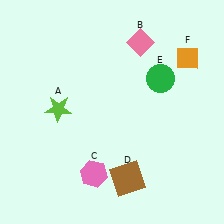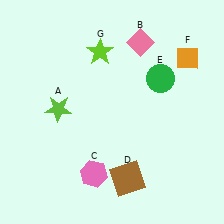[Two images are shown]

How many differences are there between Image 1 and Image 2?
There is 1 difference between the two images.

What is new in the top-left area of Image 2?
A lime star (G) was added in the top-left area of Image 2.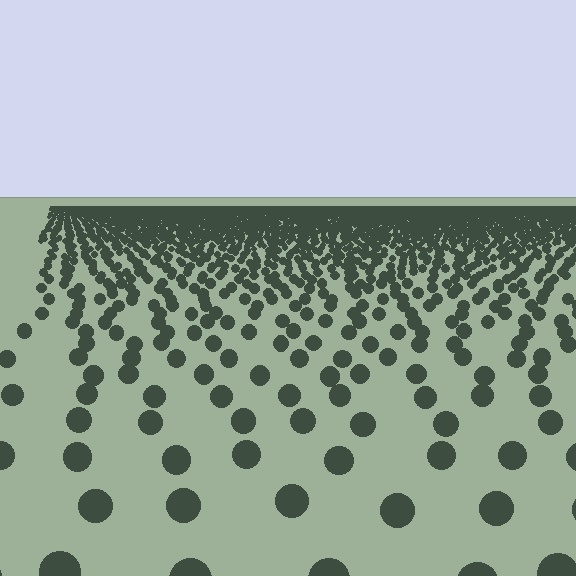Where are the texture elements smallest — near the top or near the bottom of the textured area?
Near the top.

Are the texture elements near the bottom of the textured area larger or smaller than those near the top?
Larger. Near the bottom, elements are closer to the viewer and appear at a bigger on-screen size.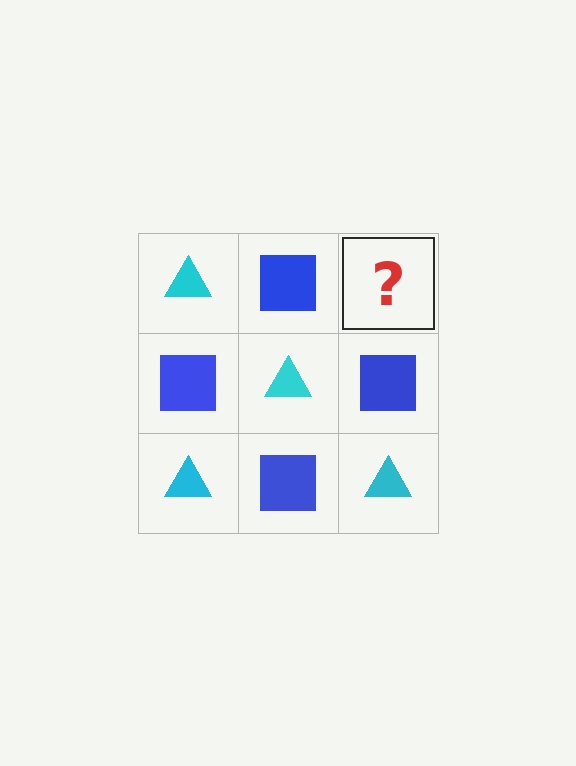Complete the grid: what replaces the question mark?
The question mark should be replaced with a cyan triangle.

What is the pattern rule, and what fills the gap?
The rule is that it alternates cyan triangle and blue square in a checkerboard pattern. The gap should be filled with a cyan triangle.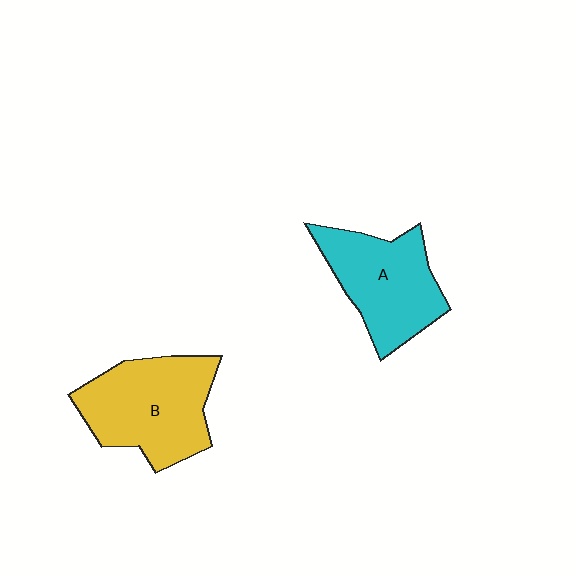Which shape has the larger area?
Shape B (yellow).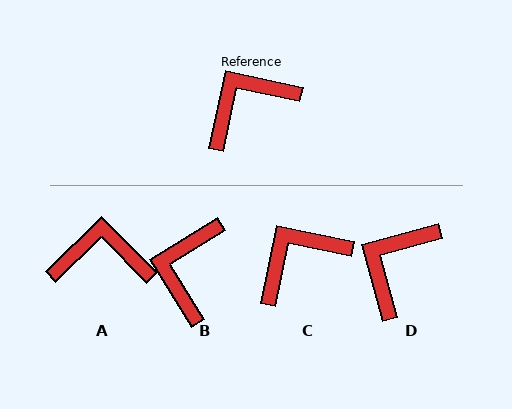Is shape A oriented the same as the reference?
No, it is off by about 34 degrees.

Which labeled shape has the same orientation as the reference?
C.